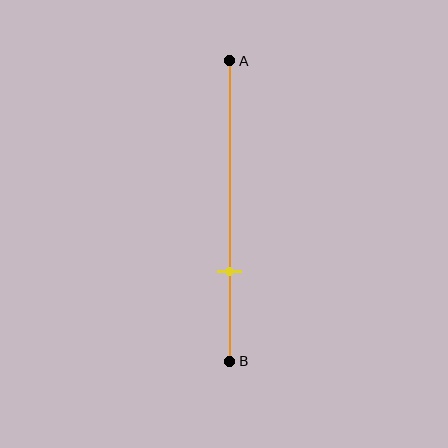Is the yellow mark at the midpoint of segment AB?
No, the mark is at about 70% from A, not at the 50% midpoint.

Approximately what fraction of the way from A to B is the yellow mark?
The yellow mark is approximately 70% of the way from A to B.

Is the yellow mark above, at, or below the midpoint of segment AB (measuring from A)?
The yellow mark is below the midpoint of segment AB.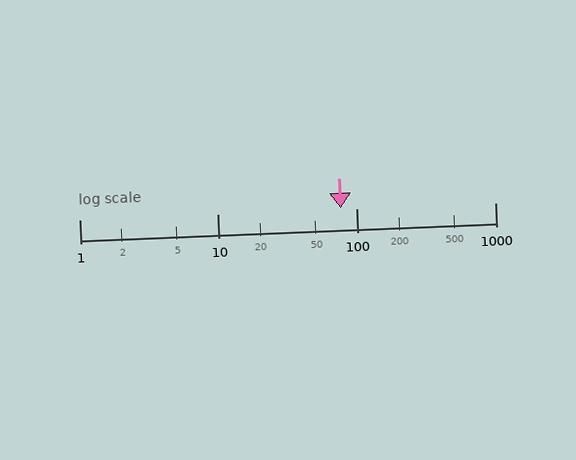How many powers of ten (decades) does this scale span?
The scale spans 3 decades, from 1 to 1000.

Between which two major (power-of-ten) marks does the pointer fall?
The pointer is between 10 and 100.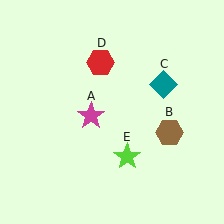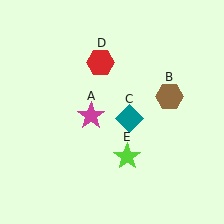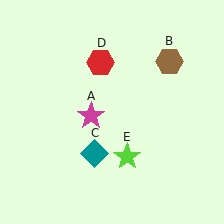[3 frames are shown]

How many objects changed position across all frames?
2 objects changed position: brown hexagon (object B), teal diamond (object C).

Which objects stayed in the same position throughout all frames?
Magenta star (object A) and red hexagon (object D) and lime star (object E) remained stationary.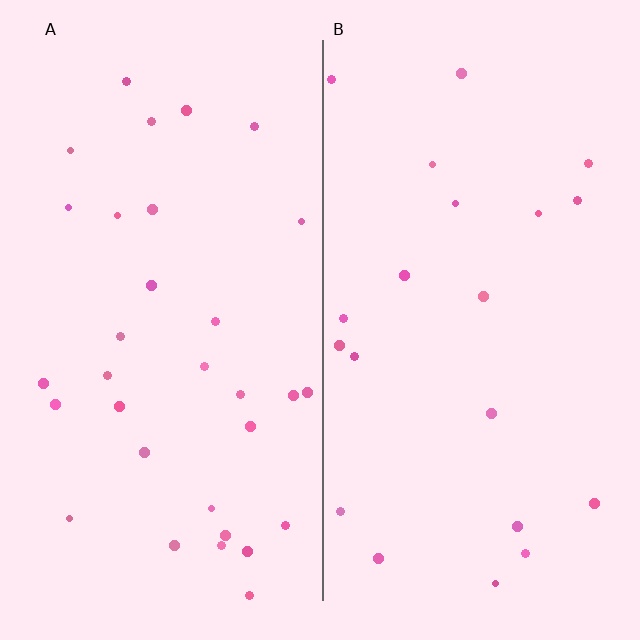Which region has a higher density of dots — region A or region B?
A (the left).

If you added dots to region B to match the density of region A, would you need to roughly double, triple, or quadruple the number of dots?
Approximately double.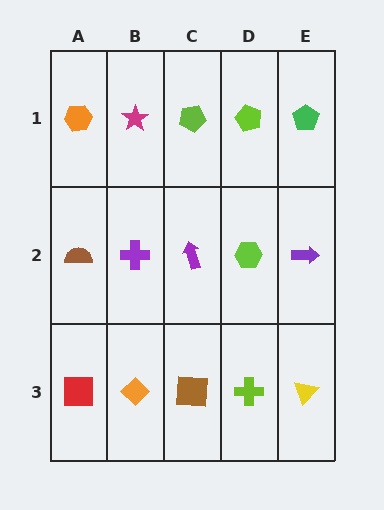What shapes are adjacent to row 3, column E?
A purple arrow (row 2, column E), a lime cross (row 3, column D).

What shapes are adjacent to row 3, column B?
A purple cross (row 2, column B), a red square (row 3, column A), a brown square (row 3, column C).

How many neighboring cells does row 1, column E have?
2.